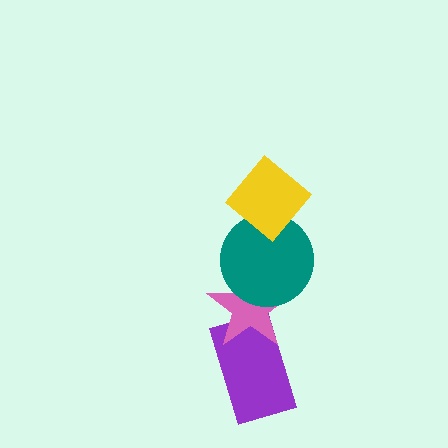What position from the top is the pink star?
The pink star is 3rd from the top.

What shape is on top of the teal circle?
The yellow diamond is on top of the teal circle.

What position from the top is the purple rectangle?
The purple rectangle is 4th from the top.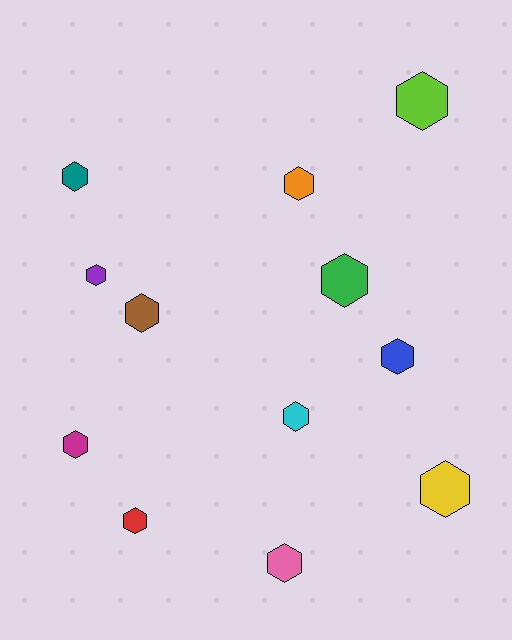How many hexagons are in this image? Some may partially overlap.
There are 12 hexagons.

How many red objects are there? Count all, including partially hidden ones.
There is 1 red object.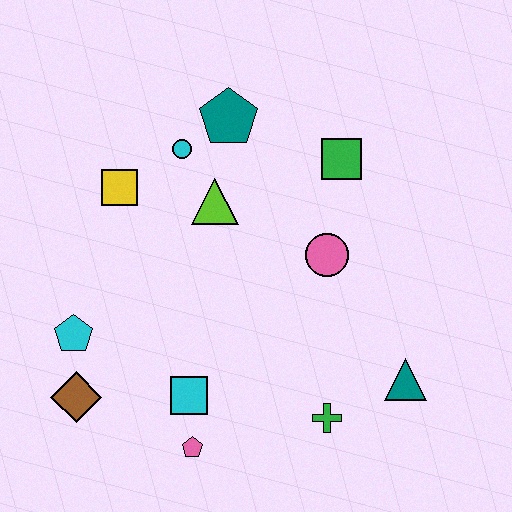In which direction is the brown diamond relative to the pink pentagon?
The brown diamond is to the left of the pink pentagon.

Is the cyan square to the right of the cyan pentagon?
Yes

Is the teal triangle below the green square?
Yes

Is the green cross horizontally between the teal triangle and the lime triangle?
Yes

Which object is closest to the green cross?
The teal triangle is closest to the green cross.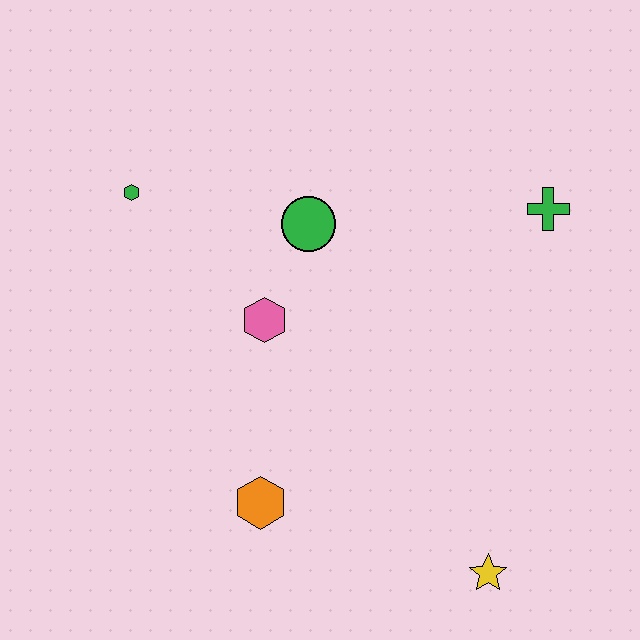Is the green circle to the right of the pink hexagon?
Yes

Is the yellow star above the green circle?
No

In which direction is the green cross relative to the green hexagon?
The green cross is to the right of the green hexagon.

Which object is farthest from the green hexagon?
The yellow star is farthest from the green hexagon.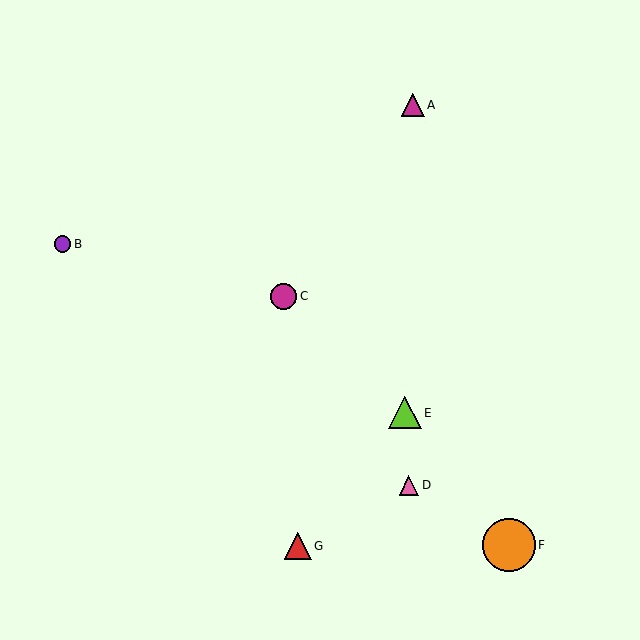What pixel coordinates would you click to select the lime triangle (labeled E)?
Click at (405, 413) to select the lime triangle E.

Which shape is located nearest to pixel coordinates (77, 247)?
The purple circle (labeled B) at (63, 244) is nearest to that location.